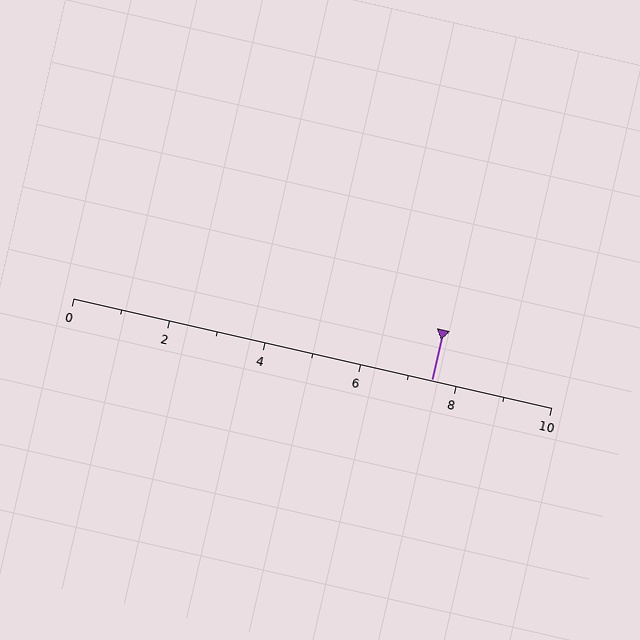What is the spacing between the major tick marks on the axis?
The major ticks are spaced 2 apart.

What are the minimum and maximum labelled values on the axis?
The axis runs from 0 to 10.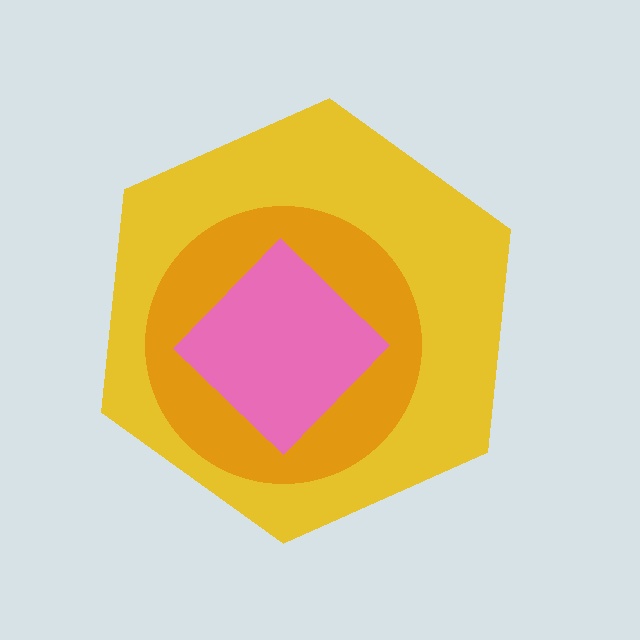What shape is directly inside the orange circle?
The pink diamond.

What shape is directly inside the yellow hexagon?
The orange circle.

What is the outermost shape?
The yellow hexagon.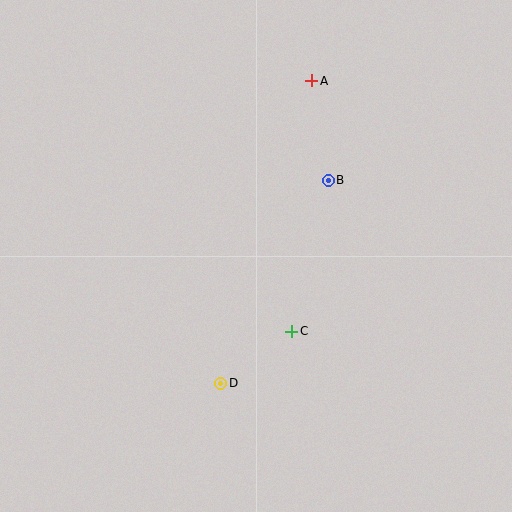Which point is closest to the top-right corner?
Point A is closest to the top-right corner.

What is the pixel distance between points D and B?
The distance between D and B is 230 pixels.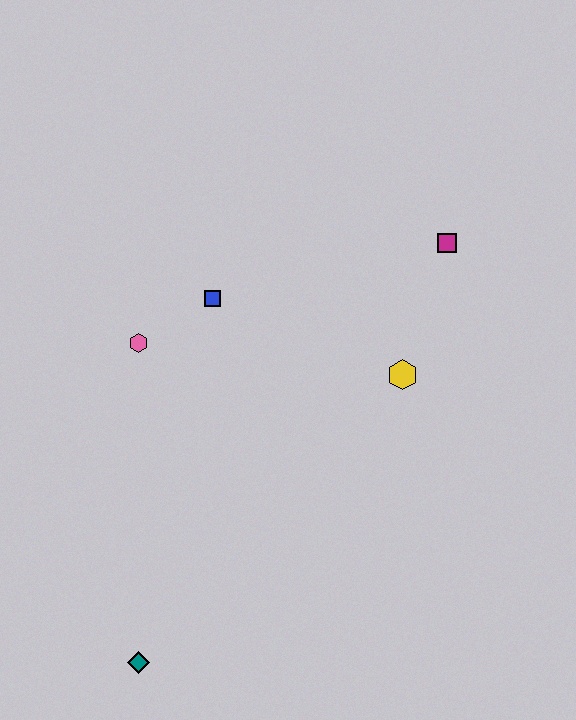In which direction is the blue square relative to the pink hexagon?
The blue square is to the right of the pink hexagon.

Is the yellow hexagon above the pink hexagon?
No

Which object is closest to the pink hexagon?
The blue square is closest to the pink hexagon.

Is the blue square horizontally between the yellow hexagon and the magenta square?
No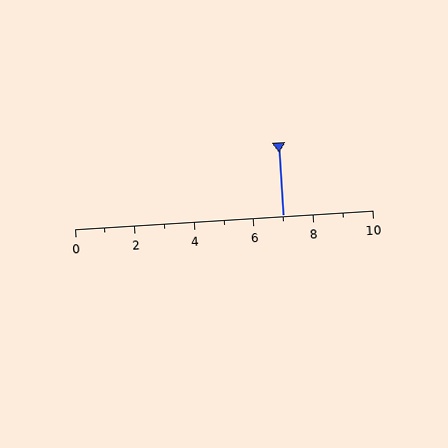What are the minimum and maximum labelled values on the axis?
The axis runs from 0 to 10.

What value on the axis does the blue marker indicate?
The marker indicates approximately 7.